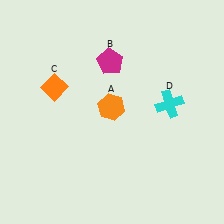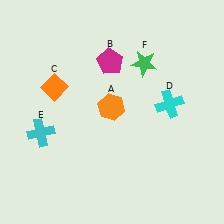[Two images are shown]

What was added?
A cyan cross (E), a green star (F) were added in Image 2.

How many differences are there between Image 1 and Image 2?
There are 2 differences between the two images.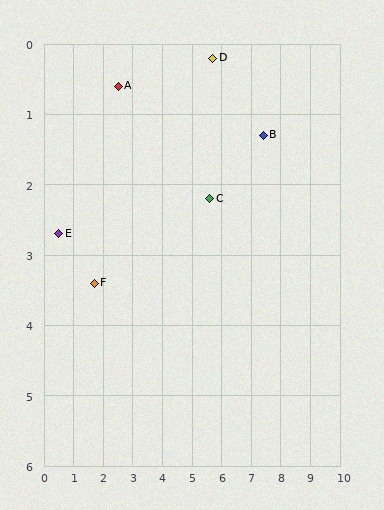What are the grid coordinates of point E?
Point E is at approximately (0.5, 2.7).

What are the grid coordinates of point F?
Point F is at approximately (1.7, 3.4).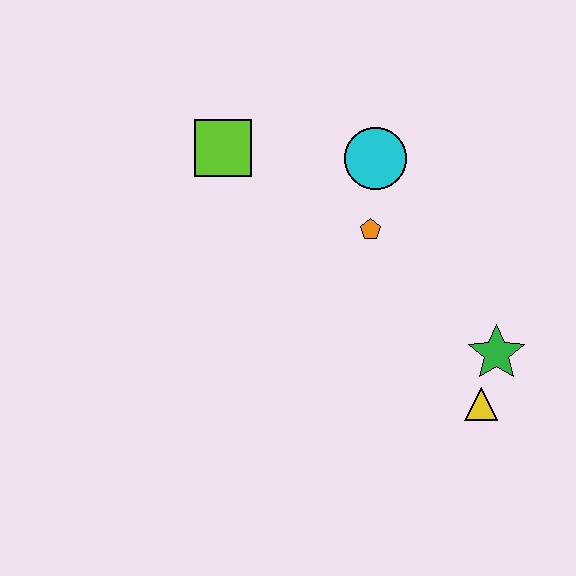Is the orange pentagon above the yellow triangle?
Yes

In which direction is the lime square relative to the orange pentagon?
The lime square is to the left of the orange pentagon.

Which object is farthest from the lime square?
The yellow triangle is farthest from the lime square.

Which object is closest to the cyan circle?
The orange pentagon is closest to the cyan circle.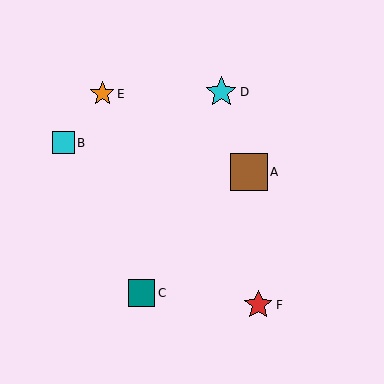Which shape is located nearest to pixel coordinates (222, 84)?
The cyan star (labeled D) at (221, 92) is nearest to that location.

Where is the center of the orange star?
The center of the orange star is at (102, 94).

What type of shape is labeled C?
Shape C is a teal square.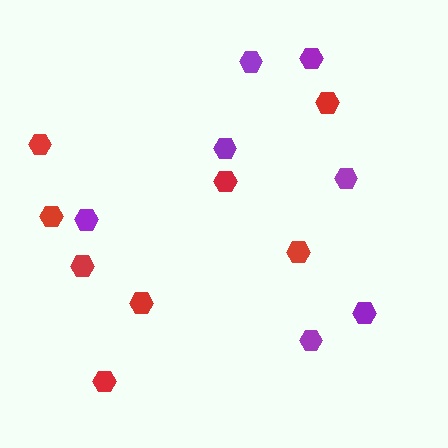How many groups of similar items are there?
There are 2 groups: one group of red hexagons (8) and one group of purple hexagons (7).